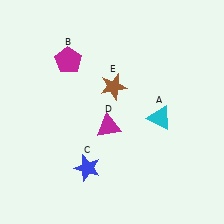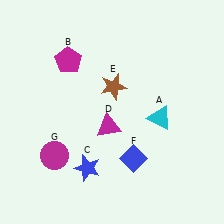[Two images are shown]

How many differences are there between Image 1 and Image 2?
There are 2 differences between the two images.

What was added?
A blue diamond (F), a magenta circle (G) were added in Image 2.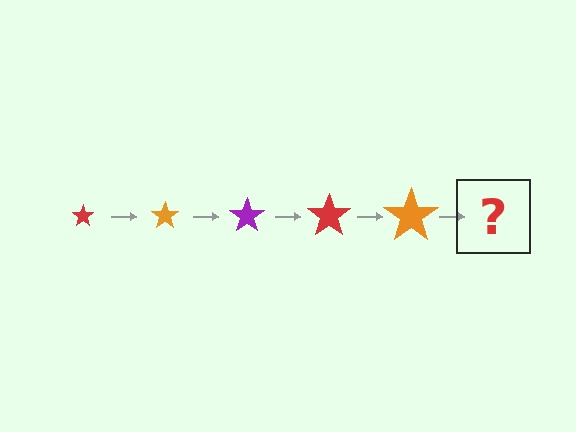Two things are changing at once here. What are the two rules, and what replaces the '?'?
The two rules are that the star grows larger each step and the color cycles through red, orange, and purple. The '?' should be a purple star, larger than the previous one.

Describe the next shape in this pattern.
It should be a purple star, larger than the previous one.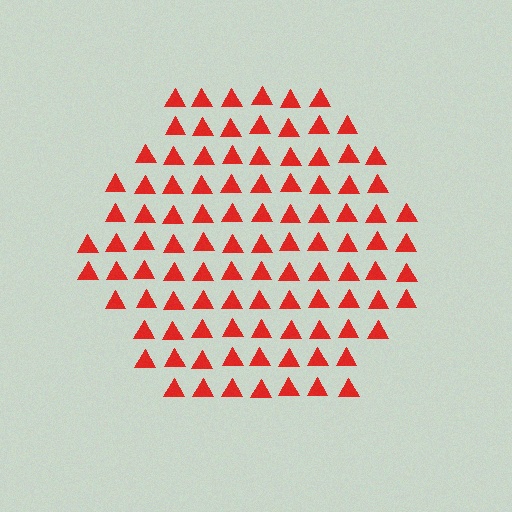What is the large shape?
The large shape is a hexagon.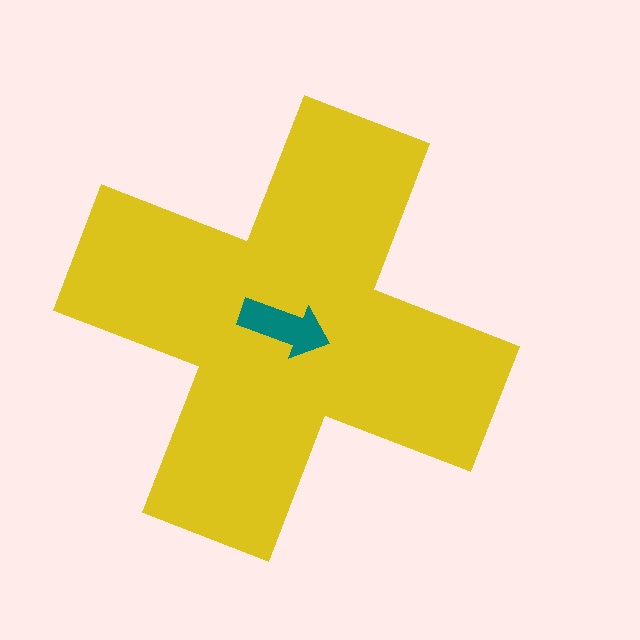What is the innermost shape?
The teal arrow.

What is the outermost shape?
The yellow cross.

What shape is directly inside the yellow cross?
The teal arrow.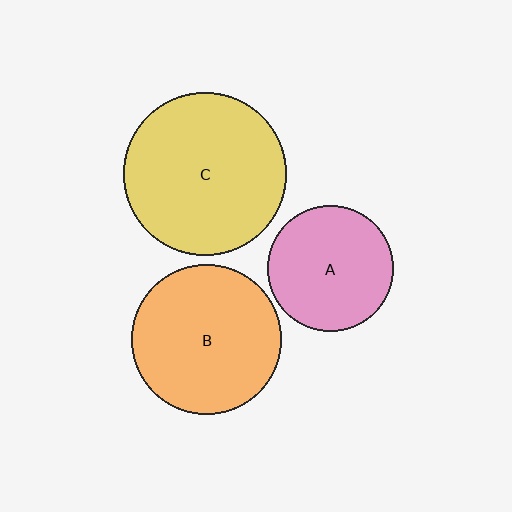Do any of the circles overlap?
No, none of the circles overlap.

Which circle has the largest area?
Circle C (yellow).